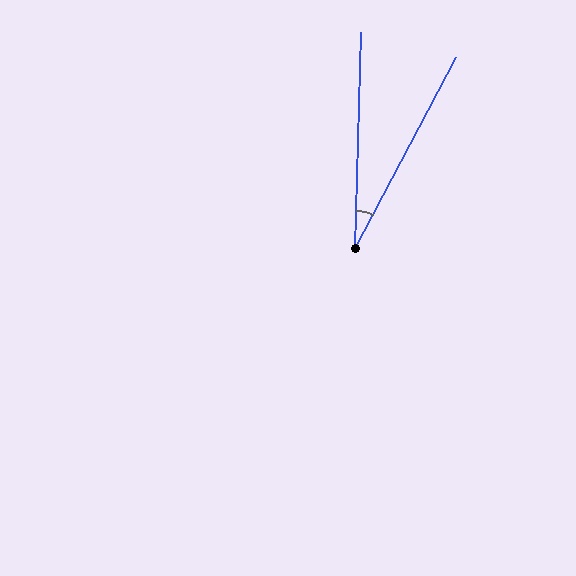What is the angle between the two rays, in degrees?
Approximately 26 degrees.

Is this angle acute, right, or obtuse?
It is acute.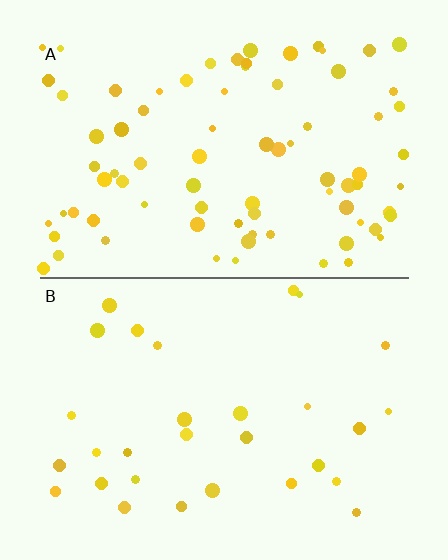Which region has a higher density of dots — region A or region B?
A (the top).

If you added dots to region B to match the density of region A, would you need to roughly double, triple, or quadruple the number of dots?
Approximately triple.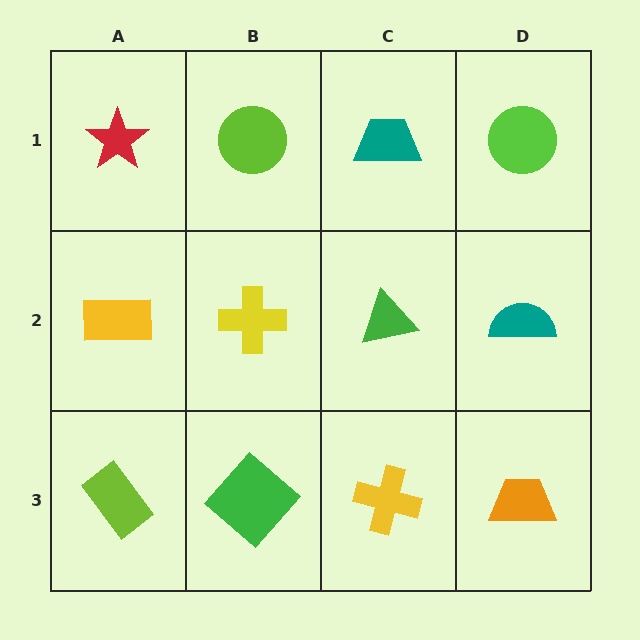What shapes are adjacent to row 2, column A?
A red star (row 1, column A), a lime rectangle (row 3, column A), a yellow cross (row 2, column B).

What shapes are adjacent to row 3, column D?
A teal semicircle (row 2, column D), a yellow cross (row 3, column C).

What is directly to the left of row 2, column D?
A green triangle.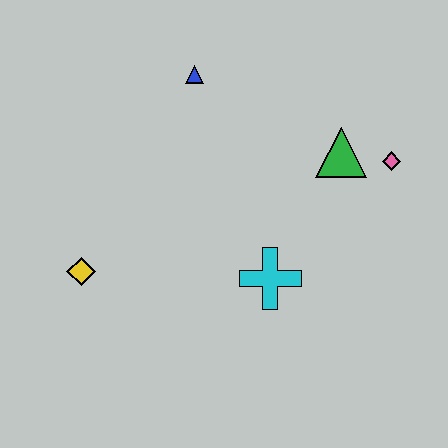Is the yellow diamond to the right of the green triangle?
No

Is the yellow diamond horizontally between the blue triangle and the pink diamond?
No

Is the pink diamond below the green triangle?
Yes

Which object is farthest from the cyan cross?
The blue triangle is farthest from the cyan cross.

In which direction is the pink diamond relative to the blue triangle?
The pink diamond is to the right of the blue triangle.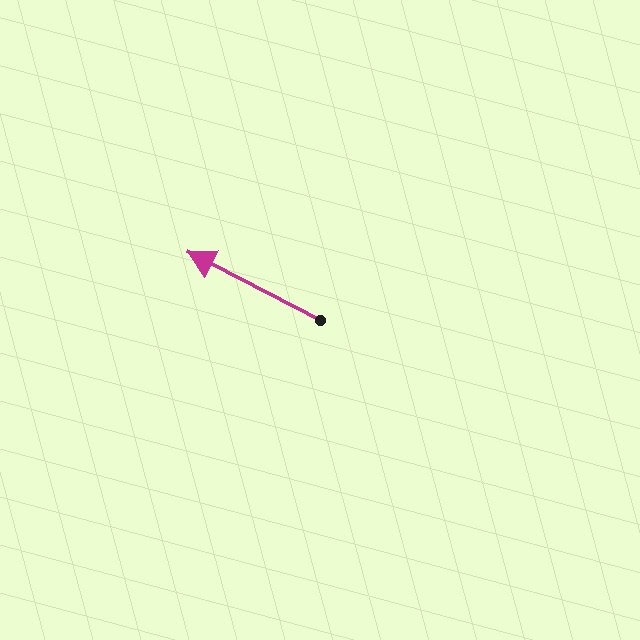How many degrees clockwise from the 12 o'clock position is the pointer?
Approximately 297 degrees.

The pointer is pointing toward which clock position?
Roughly 10 o'clock.